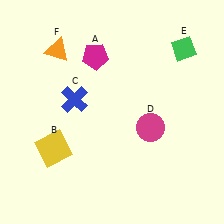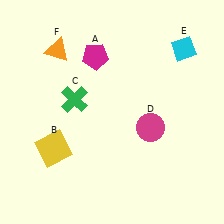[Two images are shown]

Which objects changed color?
C changed from blue to green. E changed from green to cyan.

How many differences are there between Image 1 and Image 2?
There are 2 differences between the two images.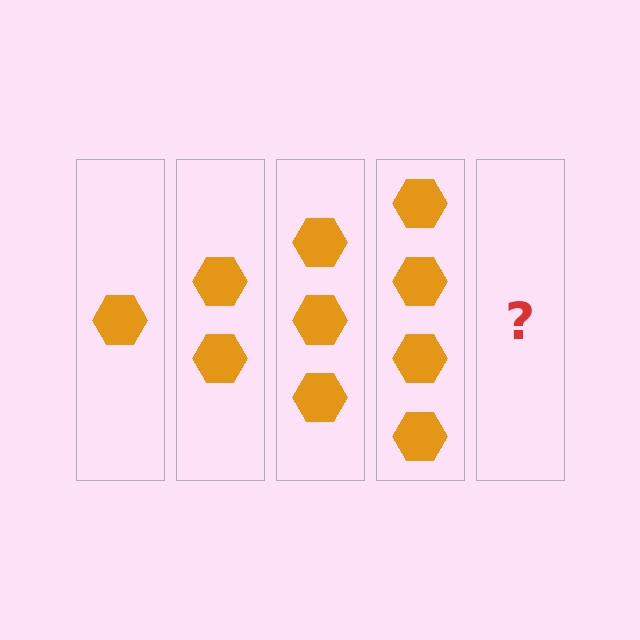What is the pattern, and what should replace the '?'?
The pattern is that each step adds one more hexagon. The '?' should be 5 hexagons.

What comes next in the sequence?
The next element should be 5 hexagons.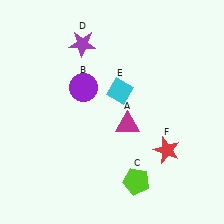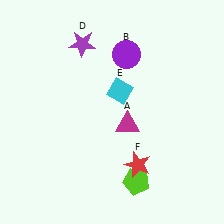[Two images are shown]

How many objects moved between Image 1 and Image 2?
2 objects moved between the two images.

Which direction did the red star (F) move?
The red star (F) moved left.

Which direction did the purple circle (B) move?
The purple circle (B) moved right.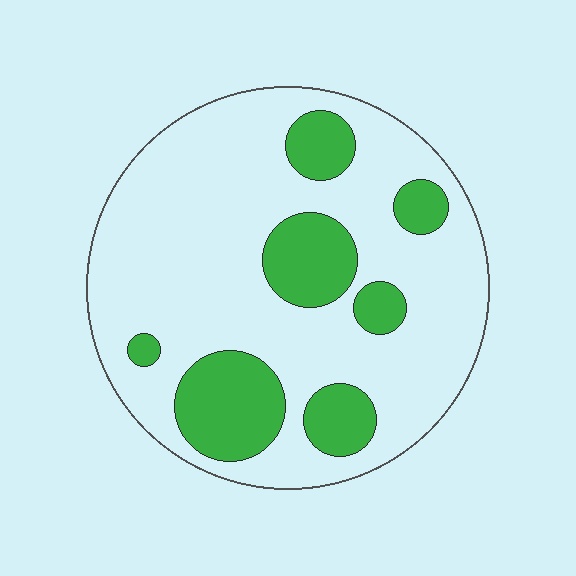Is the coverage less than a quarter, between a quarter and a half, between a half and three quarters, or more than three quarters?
Less than a quarter.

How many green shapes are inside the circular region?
7.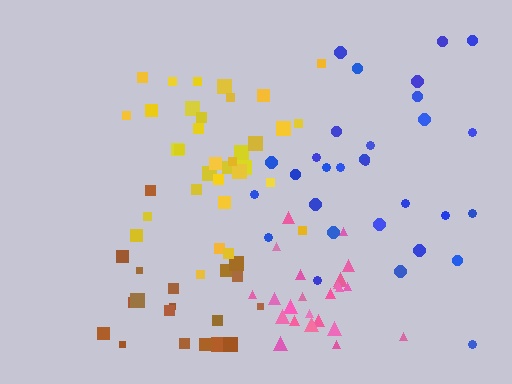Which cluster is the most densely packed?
Pink.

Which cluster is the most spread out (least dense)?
Blue.